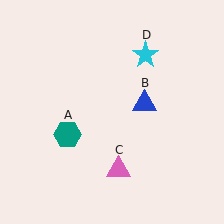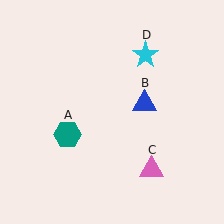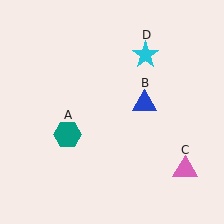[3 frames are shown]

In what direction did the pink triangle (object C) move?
The pink triangle (object C) moved right.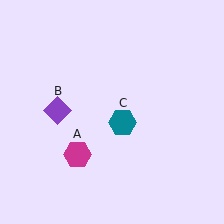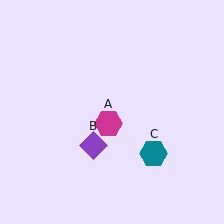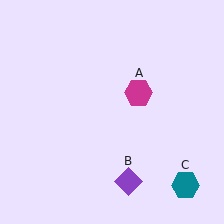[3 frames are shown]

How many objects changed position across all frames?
3 objects changed position: magenta hexagon (object A), purple diamond (object B), teal hexagon (object C).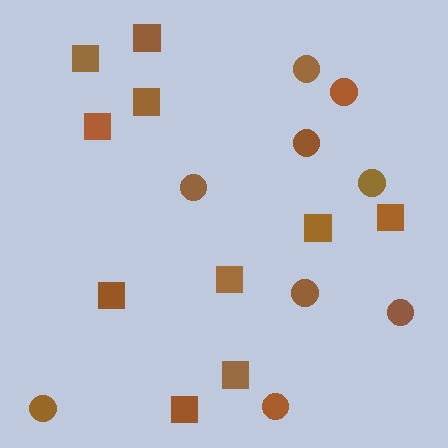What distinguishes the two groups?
There are 2 groups: one group of squares (10) and one group of circles (9).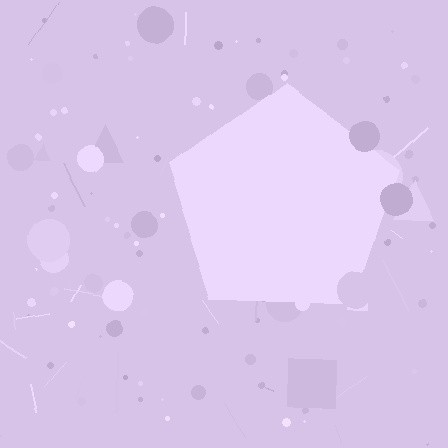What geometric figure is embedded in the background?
A pentagon is embedded in the background.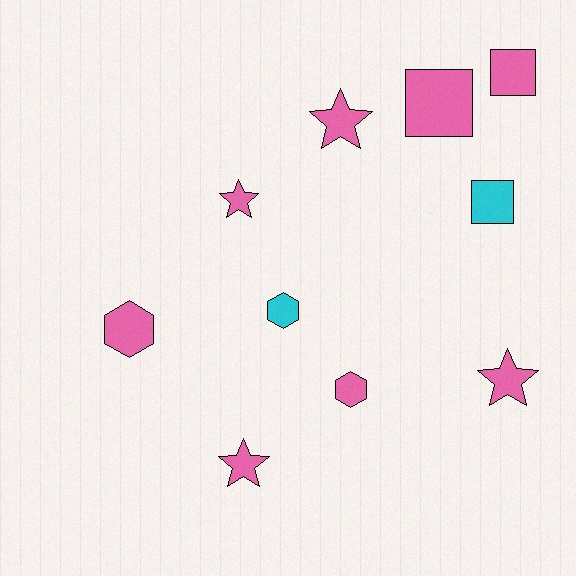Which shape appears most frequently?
Star, with 4 objects.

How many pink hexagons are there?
There are 2 pink hexagons.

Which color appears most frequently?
Pink, with 8 objects.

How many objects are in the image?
There are 10 objects.